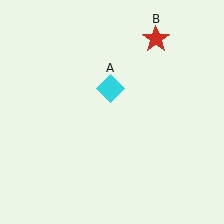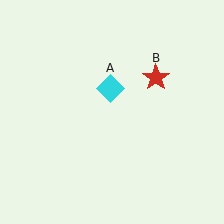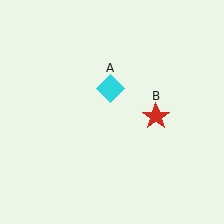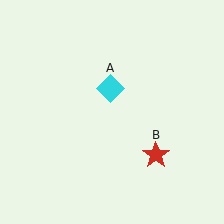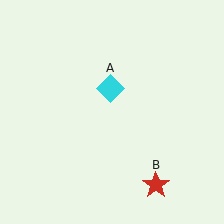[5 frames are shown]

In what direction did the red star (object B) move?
The red star (object B) moved down.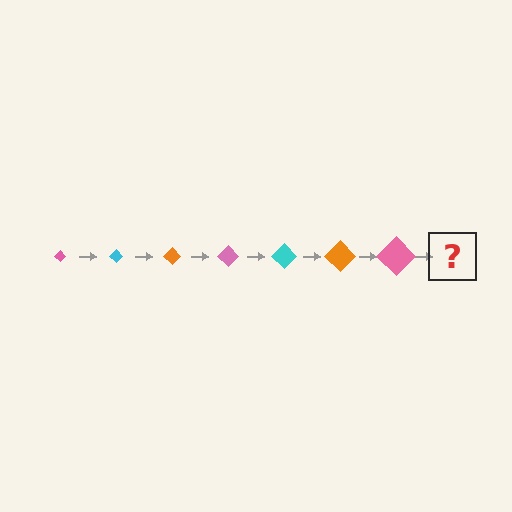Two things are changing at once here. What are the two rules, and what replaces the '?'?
The two rules are that the diamond grows larger each step and the color cycles through pink, cyan, and orange. The '?' should be a cyan diamond, larger than the previous one.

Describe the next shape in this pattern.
It should be a cyan diamond, larger than the previous one.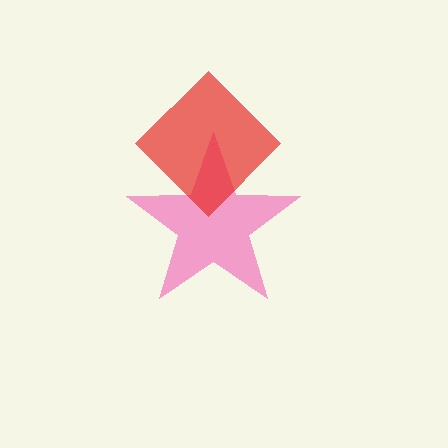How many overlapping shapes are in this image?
There are 2 overlapping shapes in the image.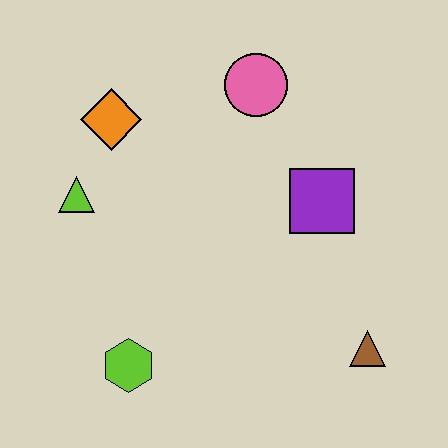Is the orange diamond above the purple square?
Yes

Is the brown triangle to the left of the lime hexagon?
No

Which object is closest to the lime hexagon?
The lime triangle is closest to the lime hexagon.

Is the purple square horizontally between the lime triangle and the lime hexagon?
No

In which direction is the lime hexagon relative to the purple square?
The lime hexagon is to the left of the purple square.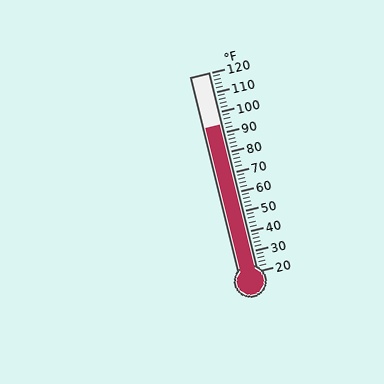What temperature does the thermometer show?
The thermometer shows approximately 94°F.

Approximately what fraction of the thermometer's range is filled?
The thermometer is filled to approximately 75% of its range.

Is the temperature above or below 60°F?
The temperature is above 60°F.